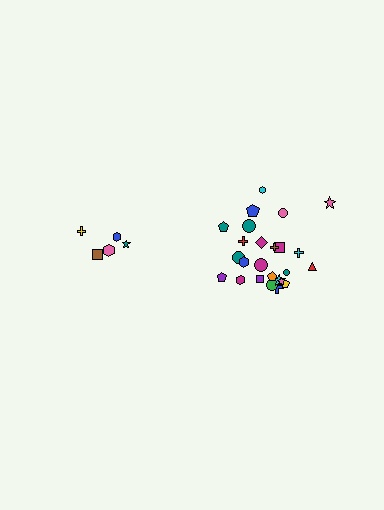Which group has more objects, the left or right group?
The right group.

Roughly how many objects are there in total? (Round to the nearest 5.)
Roughly 30 objects in total.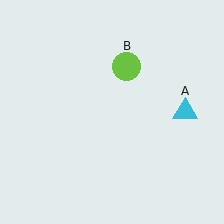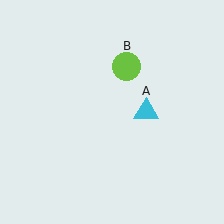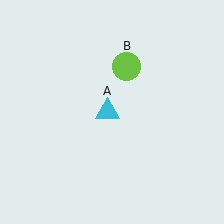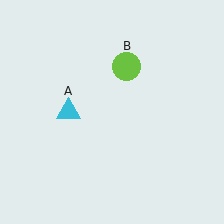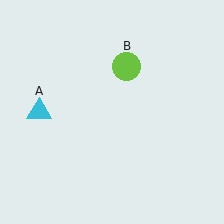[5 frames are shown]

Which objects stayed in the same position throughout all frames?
Lime circle (object B) remained stationary.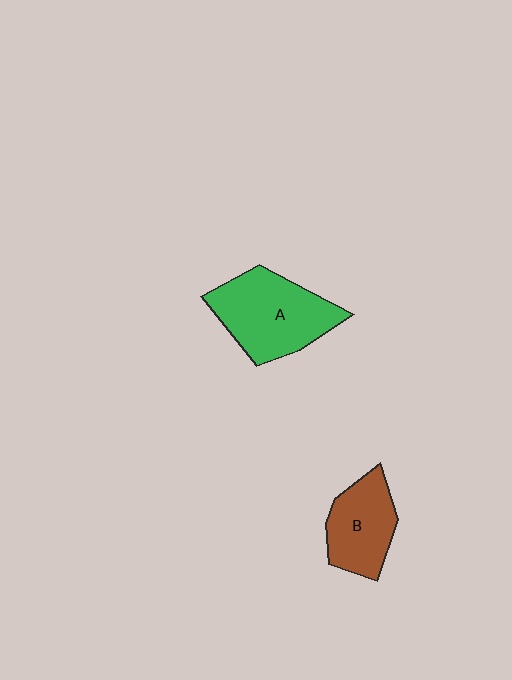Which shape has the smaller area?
Shape B (brown).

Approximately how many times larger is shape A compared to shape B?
Approximately 1.4 times.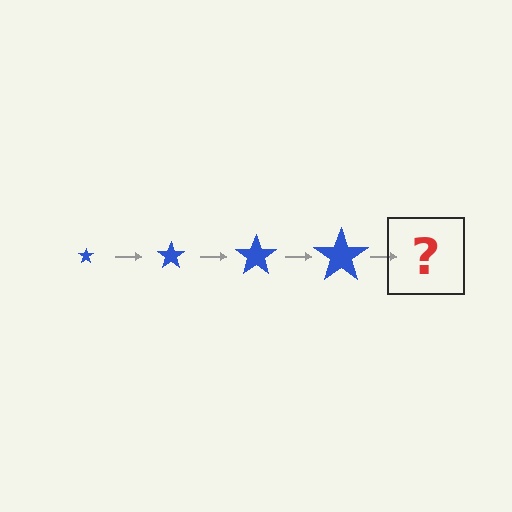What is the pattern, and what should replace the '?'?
The pattern is that the star gets progressively larger each step. The '?' should be a blue star, larger than the previous one.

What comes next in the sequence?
The next element should be a blue star, larger than the previous one.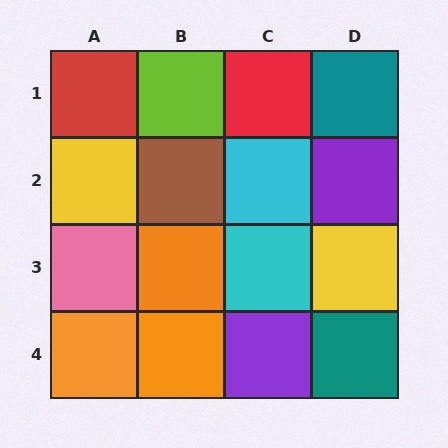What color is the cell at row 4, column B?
Orange.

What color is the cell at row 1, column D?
Teal.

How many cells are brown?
1 cell is brown.